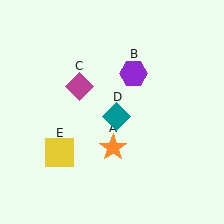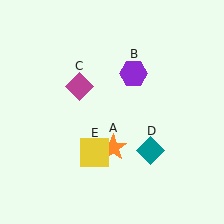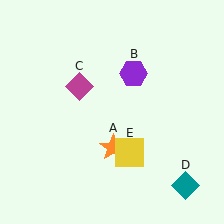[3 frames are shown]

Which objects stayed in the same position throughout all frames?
Orange star (object A) and purple hexagon (object B) and magenta diamond (object C) remained stationary.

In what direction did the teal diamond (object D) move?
The teal diamond (object D) moved down and to the right.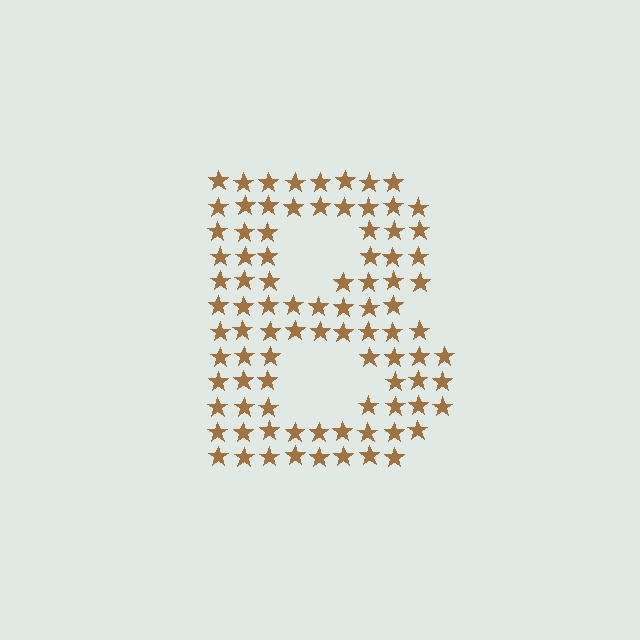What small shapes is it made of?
It is made of small stars.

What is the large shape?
The large shape is the letter B.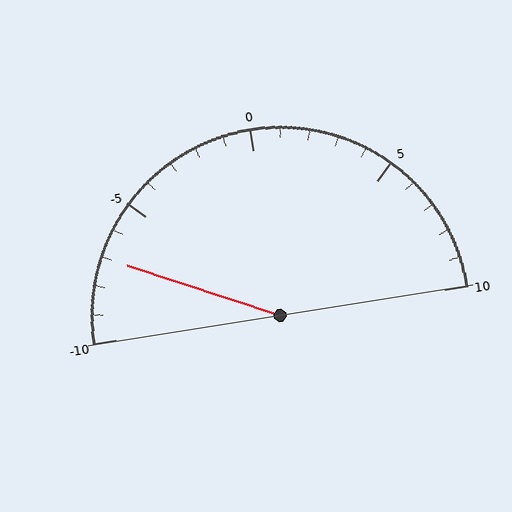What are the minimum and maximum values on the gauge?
The gauge ranges from -10 to 10.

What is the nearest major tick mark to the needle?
The nearest major tick mark is -5.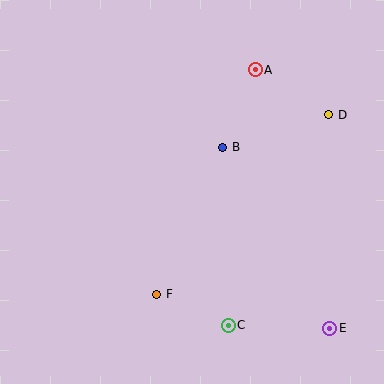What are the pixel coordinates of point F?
Point F is at (157, 294).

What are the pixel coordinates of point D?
Point D is at (329, 115).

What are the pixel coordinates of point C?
Point C is at (228, 325).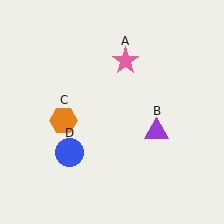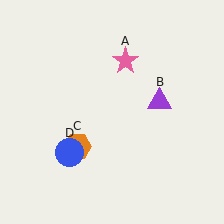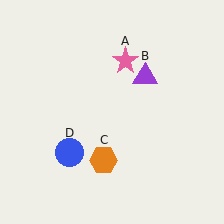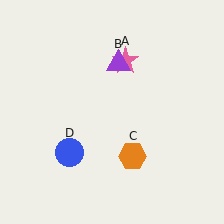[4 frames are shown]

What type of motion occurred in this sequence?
The purple triangle (object B), orange hexagon (object C) rotated counterclockwise around the center of the scene.